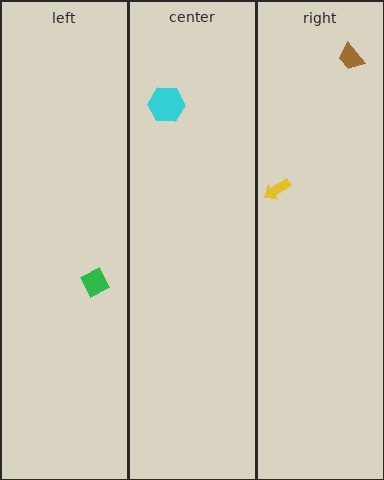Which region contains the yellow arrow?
The right region.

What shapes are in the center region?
The cyan hexagon.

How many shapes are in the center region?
1.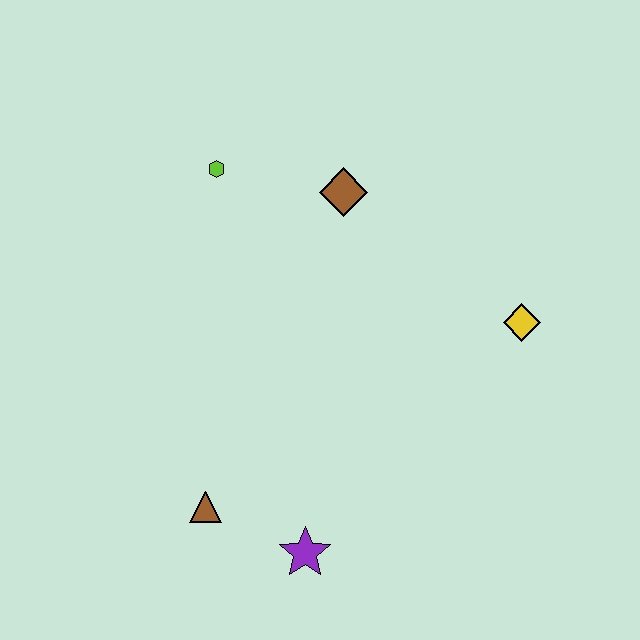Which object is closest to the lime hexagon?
The brown diamond is closest to the lime hexagon.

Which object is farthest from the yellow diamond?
The brown triangle is farthest from the yellow diamond.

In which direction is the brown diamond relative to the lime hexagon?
The brown diamond is to the right of the lime hexagon.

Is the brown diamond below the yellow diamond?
No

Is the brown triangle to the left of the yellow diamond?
Yes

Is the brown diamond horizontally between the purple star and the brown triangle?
No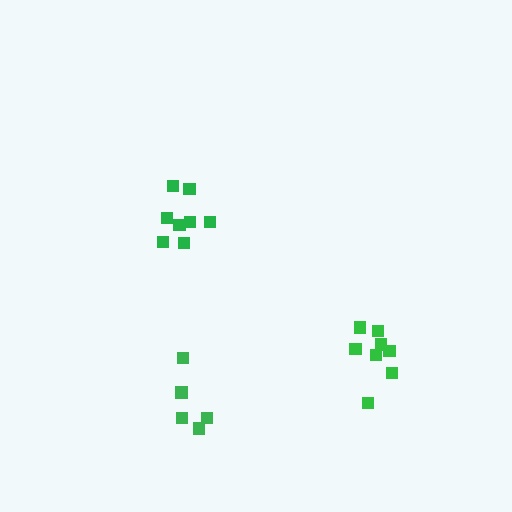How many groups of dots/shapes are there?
There are 3 groups.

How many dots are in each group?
Group 1: 5 dots, Group 2: 8 dots, Group 3: 8 dots (21 total).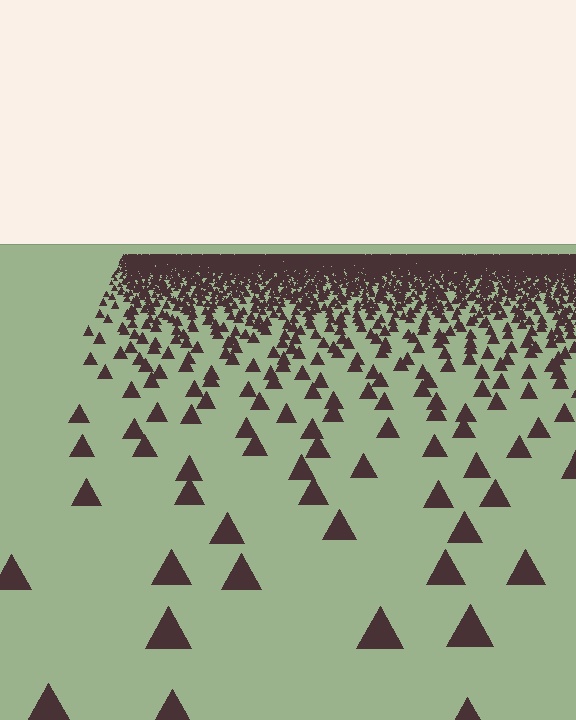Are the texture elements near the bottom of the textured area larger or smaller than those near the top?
Larger. Near the bottom, elements are closer to the viewer and appear at a bigger on-screen size.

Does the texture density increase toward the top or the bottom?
Density increases toward the top.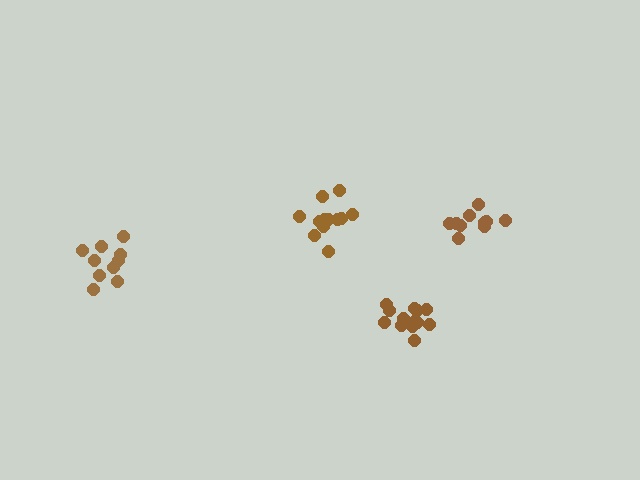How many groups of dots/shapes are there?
There are 4 groups.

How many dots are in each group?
Group 1: 10 dots, Group 2: 13 dots, Group 3: 12 dots, Group 4: 10 dots (45 total).